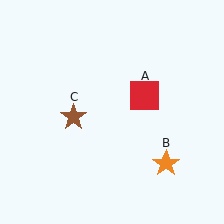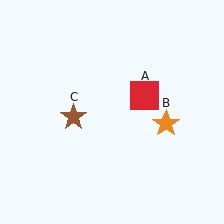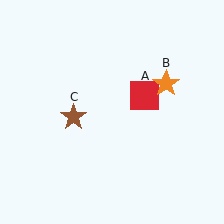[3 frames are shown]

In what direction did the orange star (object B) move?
The orange star (object B) moved up.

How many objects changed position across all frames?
1 object changed position: orange star (object B).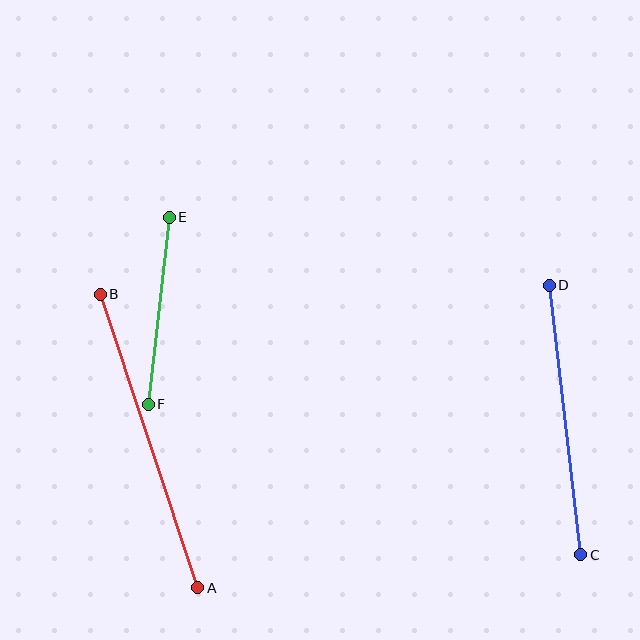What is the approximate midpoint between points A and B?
The midpoint is at approximately (149, 441) pixels.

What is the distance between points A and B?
The distance is approximately 309 pixels.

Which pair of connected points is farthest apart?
Points A and B are farthest apart.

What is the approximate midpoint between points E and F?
The midpoint is at approximately (159, 311) pixels.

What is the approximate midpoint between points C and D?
The midpoint is at approximately (565, 420) pixels.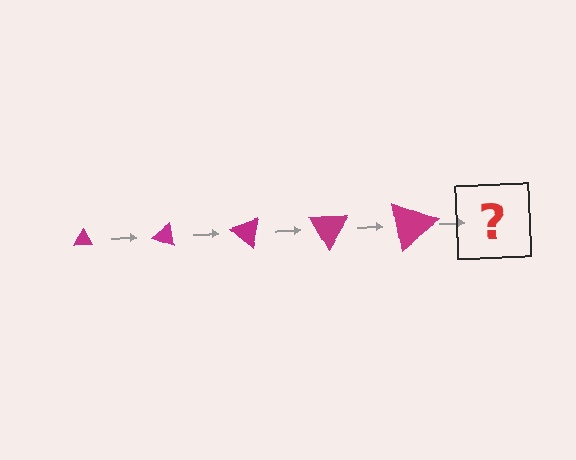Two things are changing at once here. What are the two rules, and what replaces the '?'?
The two rules are that the triangle grows larger each step and it rotates 20 degrees each step. The '?' should be a triangle, larger than the previous one and rotated 100 degrees from the start.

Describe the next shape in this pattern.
It should be a triangle, larger than the previous one and rotated 100 degrees from the start.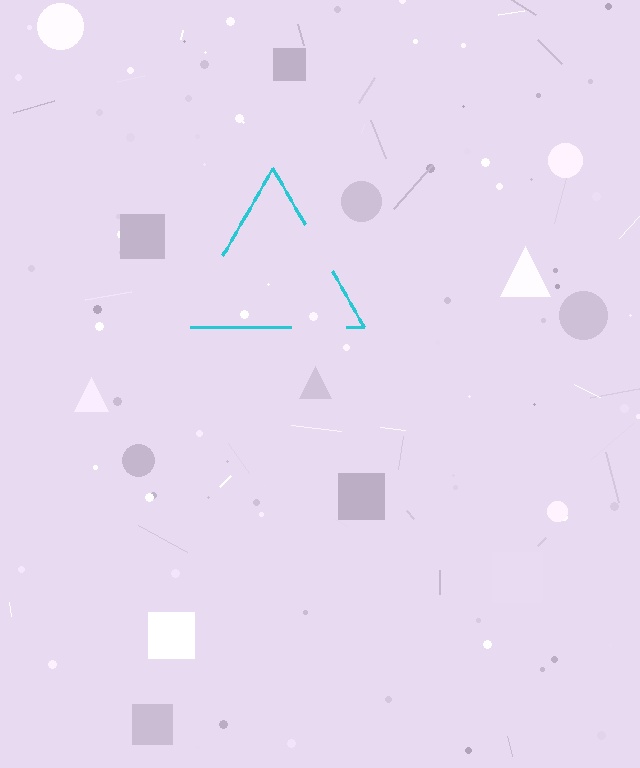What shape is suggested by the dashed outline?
The dashed outline suggests a triangle.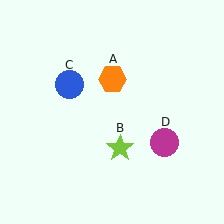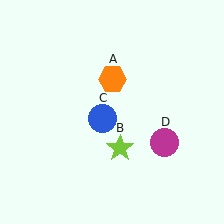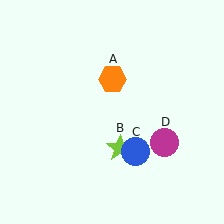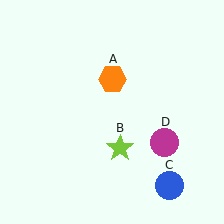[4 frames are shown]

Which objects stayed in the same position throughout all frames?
Orange hexagon (object A) and lime star (object B) and magenta circle (object D) remained stationary.